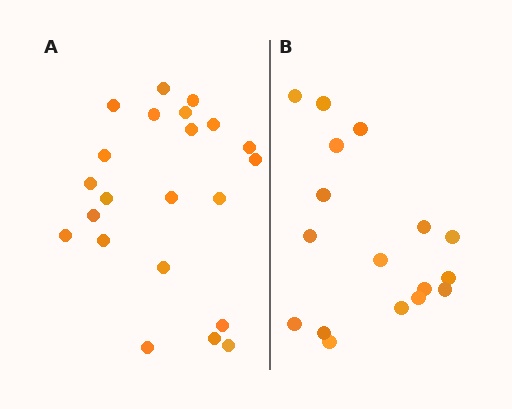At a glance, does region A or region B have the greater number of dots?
Region A (the left region) has more dots.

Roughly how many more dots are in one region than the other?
Region A has about 5 more dots than region B.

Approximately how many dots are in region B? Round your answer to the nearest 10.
About 20 dots. (The exact count is 17, which rounds to 20.)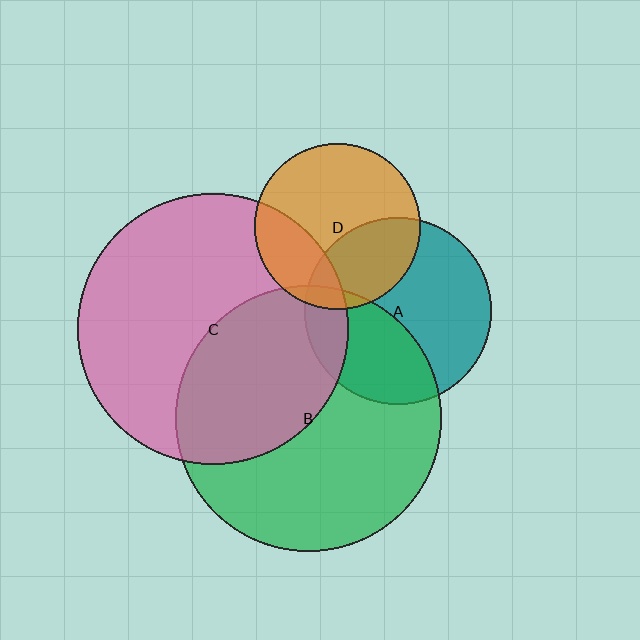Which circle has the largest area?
Circle C (pink).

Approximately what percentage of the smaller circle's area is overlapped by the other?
Approximately 5%.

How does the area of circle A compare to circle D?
Approximately 1.3 times.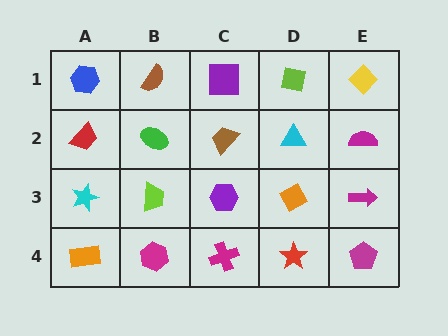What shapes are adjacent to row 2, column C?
A purple square (row 1, column C), a purple hexagon (row 3, column C), a green ellipse (row 2, column B), a cyan triangle (row 2, column D).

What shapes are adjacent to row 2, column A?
A blue hexagon (row 1, column A), a cyan star (row 3, column A), a green ellipse (row 2, column B).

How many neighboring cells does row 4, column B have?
3.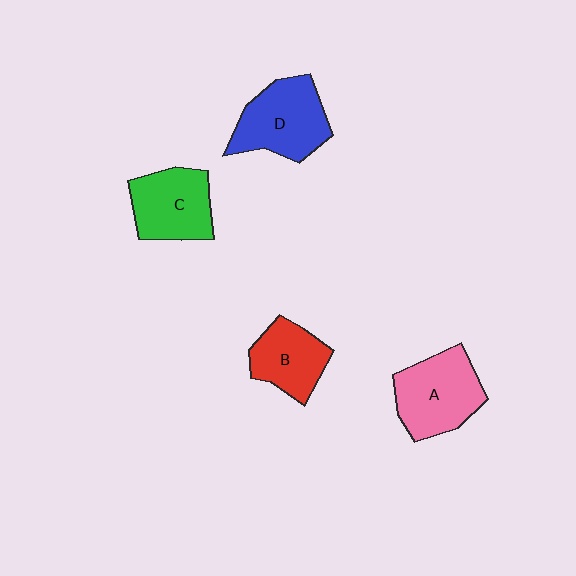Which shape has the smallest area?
Shape B (red).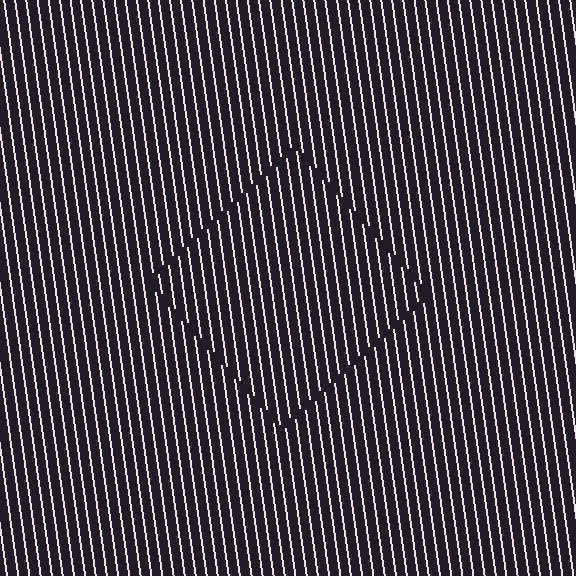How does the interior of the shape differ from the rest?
The interior of the shape contains the same grating, shifted by half a period — the contour is defined by the phase discontinuity where line-ends from the inner and outer gratings abut.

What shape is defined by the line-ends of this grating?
An illusory square. The interior of the shape contains the same grating, shifted by half a period — the contour is defined by the phase discontinuity where line-ends from the inner and outer gratings abut.